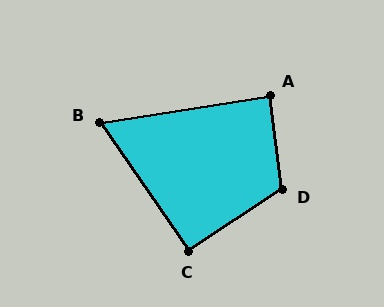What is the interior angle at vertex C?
Approximately 92 degrees (approximately right).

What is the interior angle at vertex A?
Approximately 88 degrees (approximately right).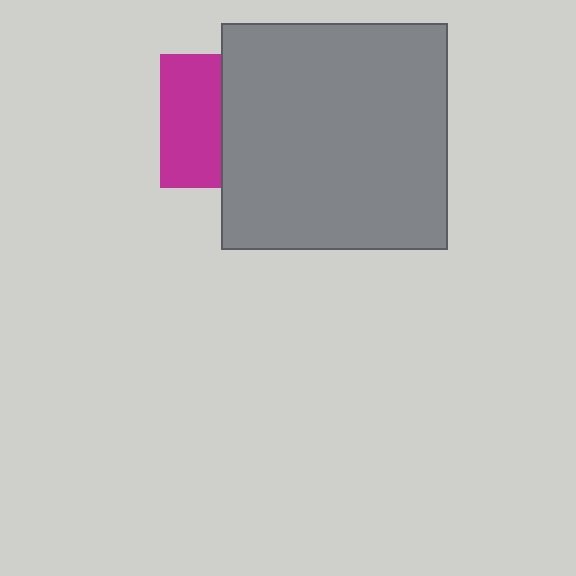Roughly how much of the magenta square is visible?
About half of it is visible (roughly 46%).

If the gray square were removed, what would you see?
You would see the complete magenta square.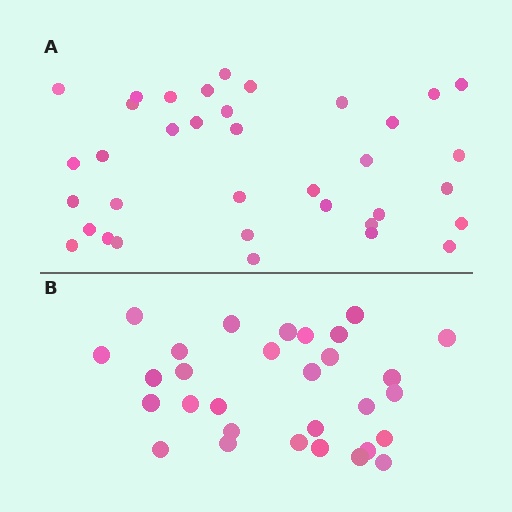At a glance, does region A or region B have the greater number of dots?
Region A (the top region) has more dots.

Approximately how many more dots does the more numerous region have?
Region A has about 6 more dots than region B.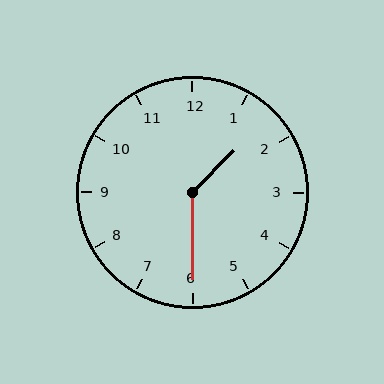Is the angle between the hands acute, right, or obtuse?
It is obtuse.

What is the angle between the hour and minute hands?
Approximately 135 degrees.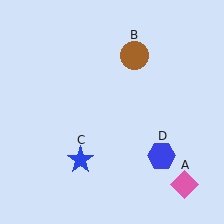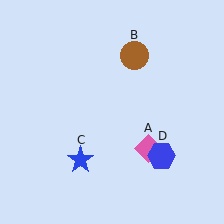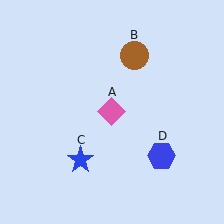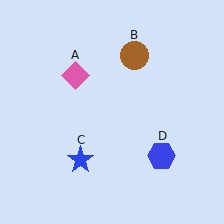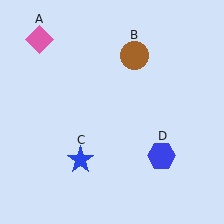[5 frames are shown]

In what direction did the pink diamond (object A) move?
The pink diamond (object A) moved up and to the left.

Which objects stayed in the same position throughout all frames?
Brown circle (object B) and blue star (object C) and blue hexagon (object D) remained stationary.